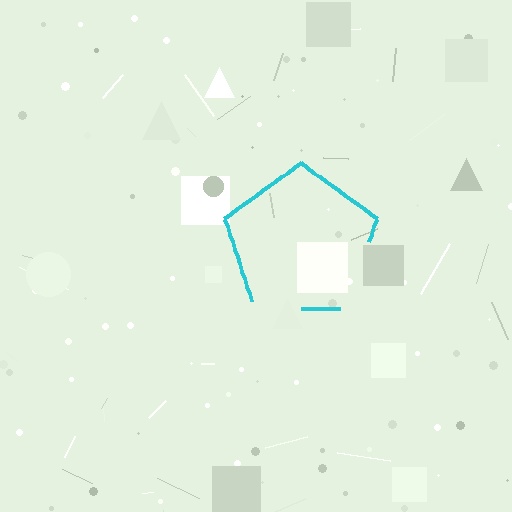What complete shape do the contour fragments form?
The contour fragments form a pentagon.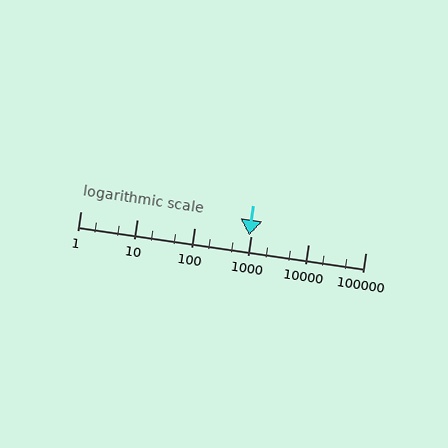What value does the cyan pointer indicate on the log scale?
The pointer indicates approximately 900.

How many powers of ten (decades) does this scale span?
The scale spans 5 decades, from 1 to 100000.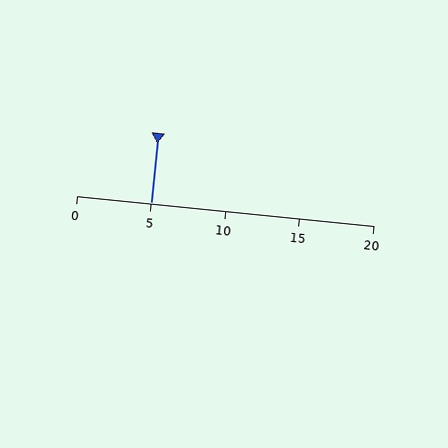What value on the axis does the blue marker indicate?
The marker indicates approximately 5.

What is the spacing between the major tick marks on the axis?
The major ticks are spaced 5 apart.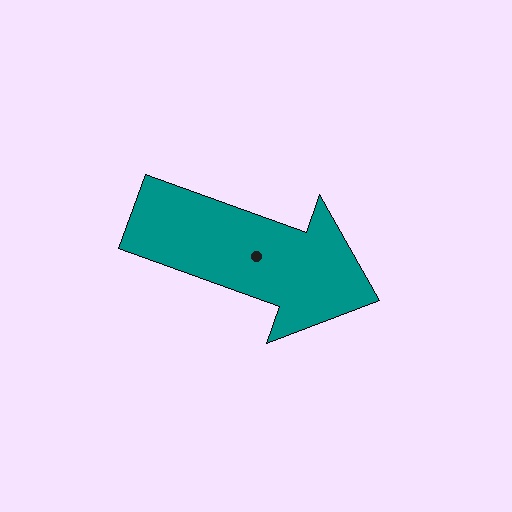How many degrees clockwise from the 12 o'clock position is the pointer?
Approximately 110 degrees.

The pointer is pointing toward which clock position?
Roughly 4 o'clock.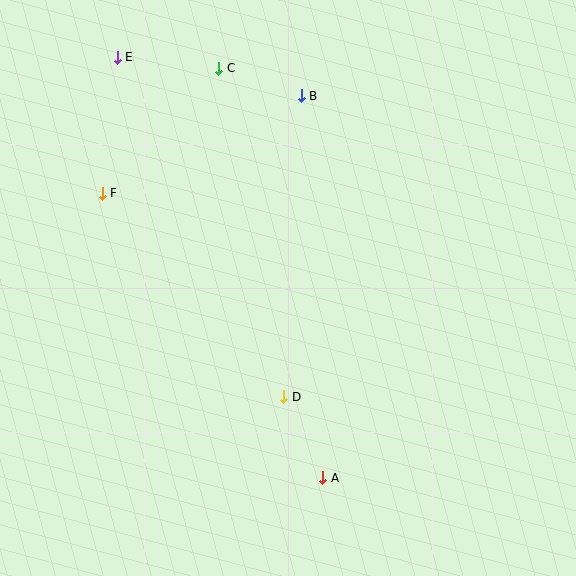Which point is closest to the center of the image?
Point D at (284, 397) is closest to the center.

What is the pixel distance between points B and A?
The distance between B and A is 382 pixels.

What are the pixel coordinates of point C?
Point C is at (219, 68).